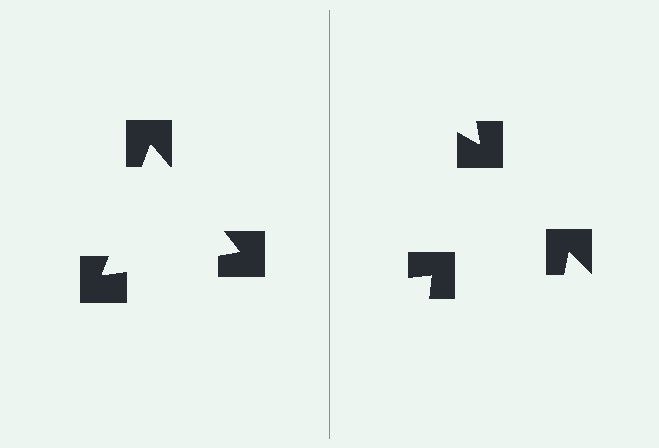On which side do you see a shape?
An illusory triangle appears on the left side. On the right side the wedge cuts are rotated, so no coherent shape forms.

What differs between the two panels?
The notched squares are positioned identically on both sides; only the wedge orientations differ. On the left they align to a triangle; on the right they are misaligned.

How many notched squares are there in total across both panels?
6 — 3 on each side.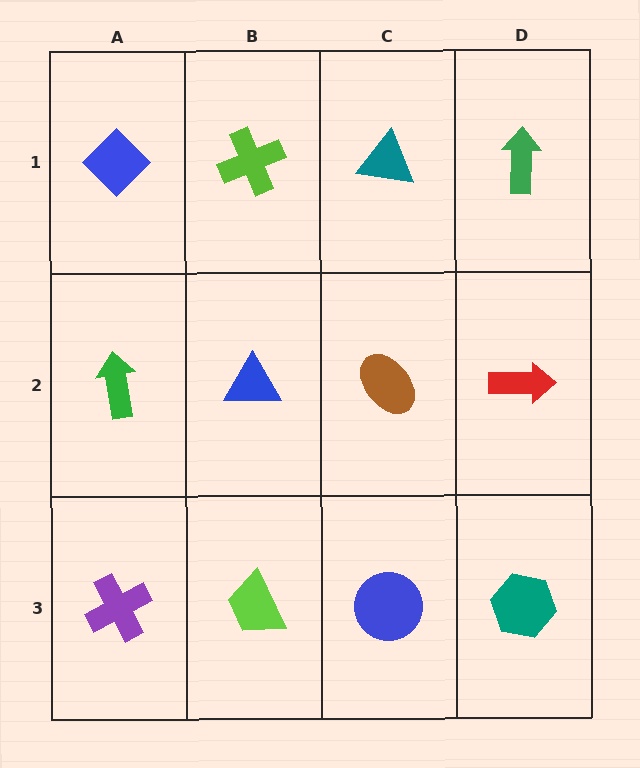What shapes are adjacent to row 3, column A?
A green arrow (row 2, column A), a lime trapezoid (row 3, column B).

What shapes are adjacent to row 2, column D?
A green arrow (row 1, column D), a teal hexagon (row 3, column D), a brown ellipse (row 2, column C).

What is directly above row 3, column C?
A brown ellipse.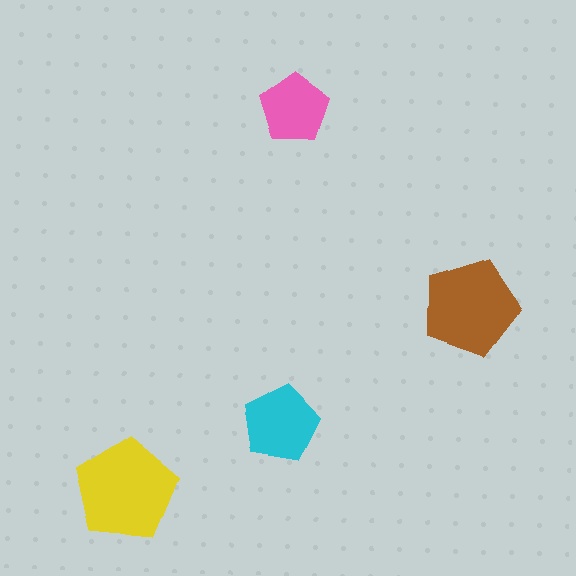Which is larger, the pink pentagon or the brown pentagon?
The brown one.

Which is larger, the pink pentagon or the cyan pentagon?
The cyan one.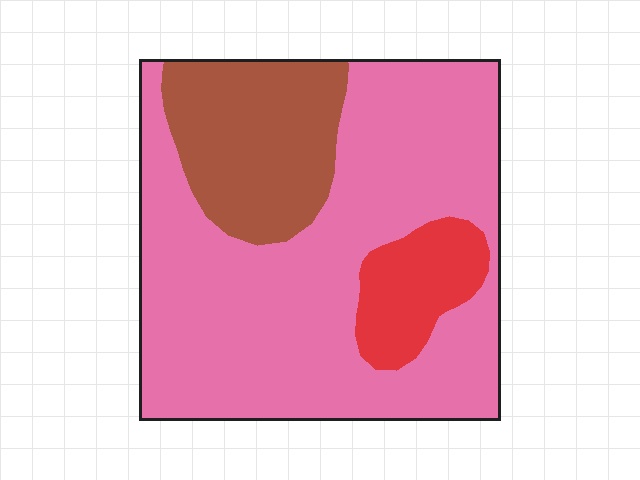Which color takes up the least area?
Red, at roughly 10%.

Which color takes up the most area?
Pink, at roughly 70%.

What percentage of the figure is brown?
Brown covers roughly 20% of the figure.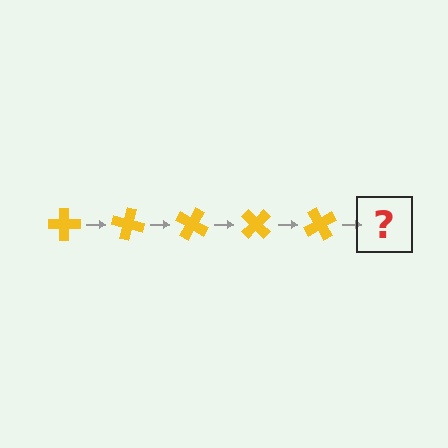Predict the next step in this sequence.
The next step is a yellow cross rotated 75 degrees.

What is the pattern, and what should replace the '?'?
The pattern is that the cross rotates 15 degrees each step. The '?' should be a yellow cross rotated 75 degrees.